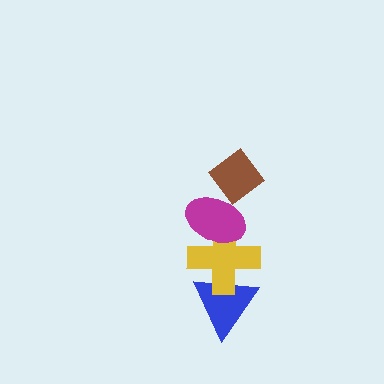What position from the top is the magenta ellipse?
The magenta ellipse is 2nd from the top.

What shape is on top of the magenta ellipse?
The brown diamond is on top of the magenta ellipse.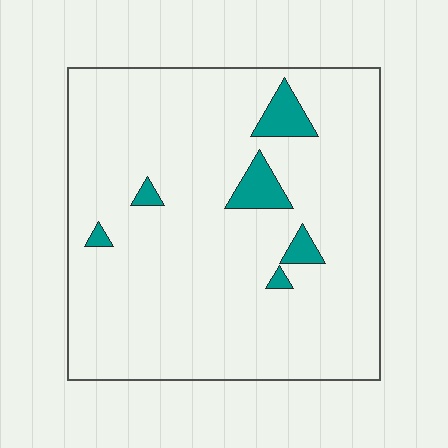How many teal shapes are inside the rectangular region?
6.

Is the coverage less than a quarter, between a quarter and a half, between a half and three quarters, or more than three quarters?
Less than a quarter.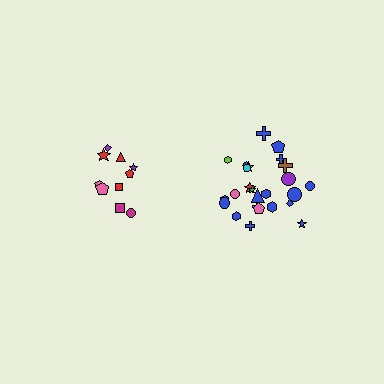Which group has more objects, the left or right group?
The right group.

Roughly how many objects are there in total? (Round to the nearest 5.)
Roughly 35 objects in total.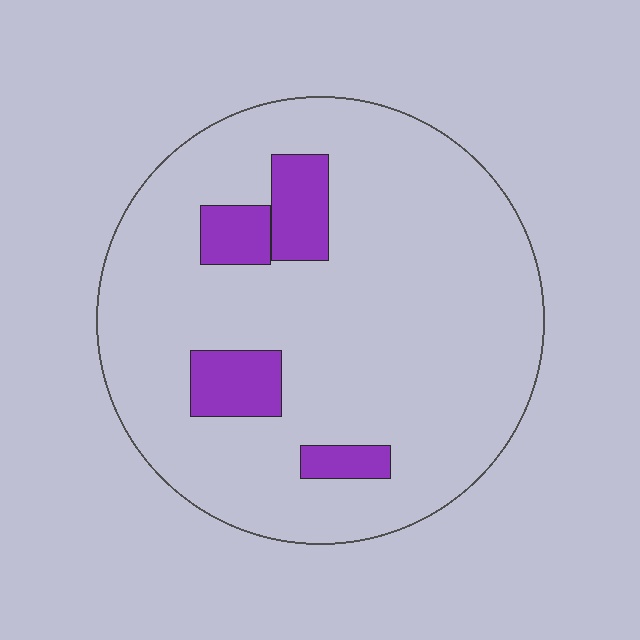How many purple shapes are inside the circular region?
4.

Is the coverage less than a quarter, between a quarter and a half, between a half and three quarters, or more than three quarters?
Less than a quarter.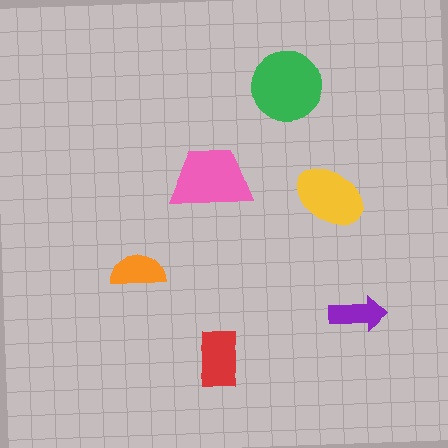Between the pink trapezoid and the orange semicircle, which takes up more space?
The pink trapezoid.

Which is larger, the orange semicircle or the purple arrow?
The orange semicircle.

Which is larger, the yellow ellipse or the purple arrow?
The yellow ellipse.